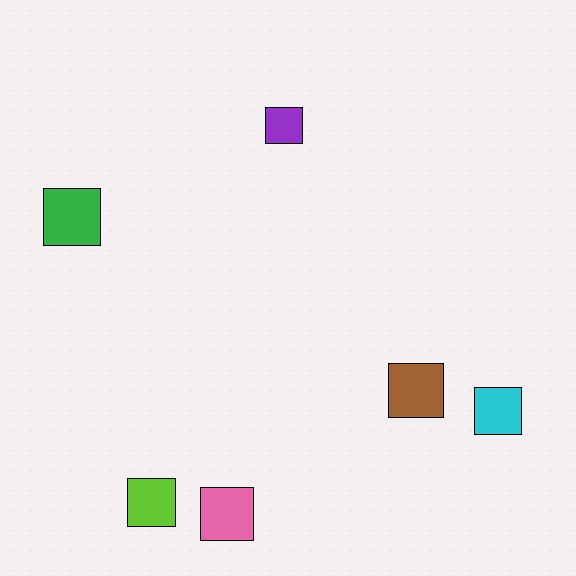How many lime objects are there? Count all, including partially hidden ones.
There is 1 lime object.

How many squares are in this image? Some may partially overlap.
There are 6 squares.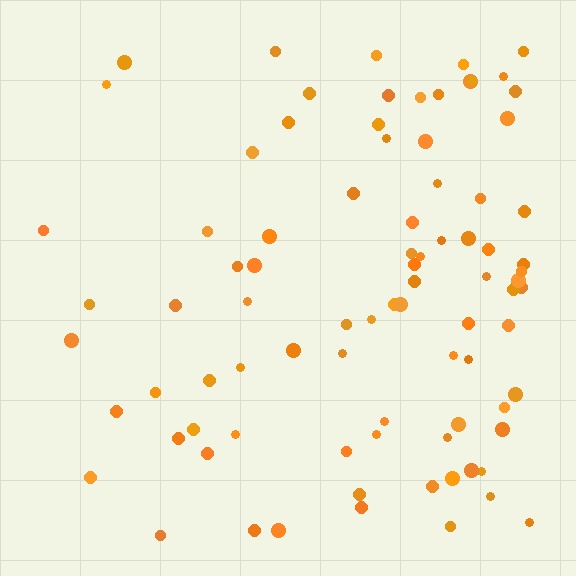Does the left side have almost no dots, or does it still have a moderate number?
Still a moderate number, just noticeably fewer than the right.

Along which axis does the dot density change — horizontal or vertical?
Horizontal.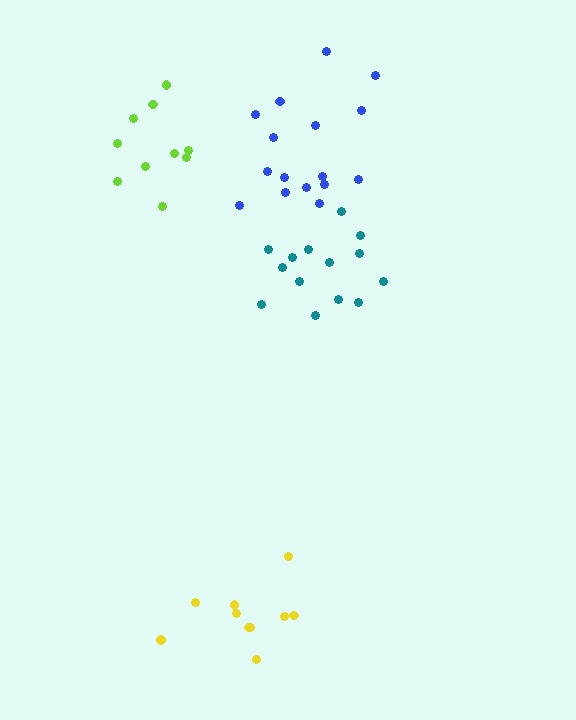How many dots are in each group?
Group 1: 10 dots, Group 2: 14 dots, Group 3: 16 dots, Group 4: 10 dots (50 total).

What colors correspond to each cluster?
The clusters are colored: yellow, teal, blue, lime.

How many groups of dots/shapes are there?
There are 4 groups.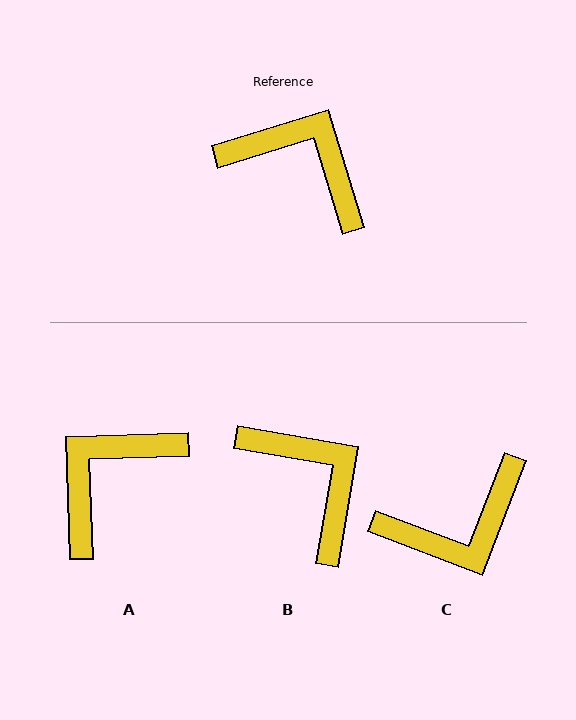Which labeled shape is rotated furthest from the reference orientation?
C, about 128 degrees away.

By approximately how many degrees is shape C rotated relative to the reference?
Approximately 128 degrees clockwise.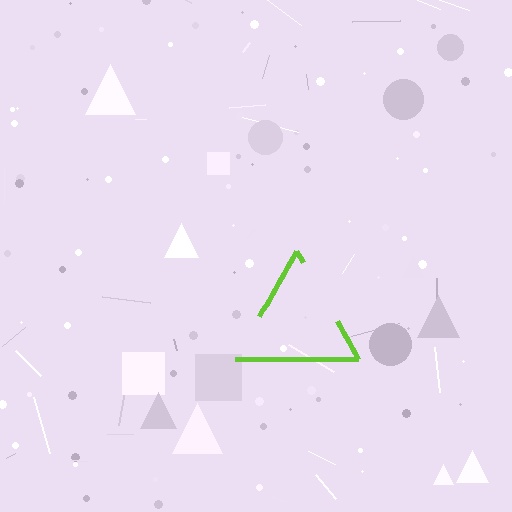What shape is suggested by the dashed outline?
The dashed outline suggests a triangle.